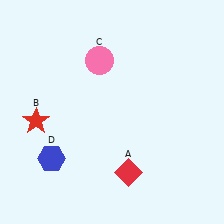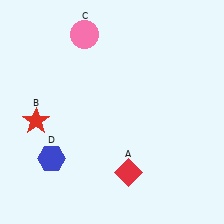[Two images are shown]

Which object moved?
The pink circle (C) moved up.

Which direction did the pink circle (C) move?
The pink circle (C) moved up.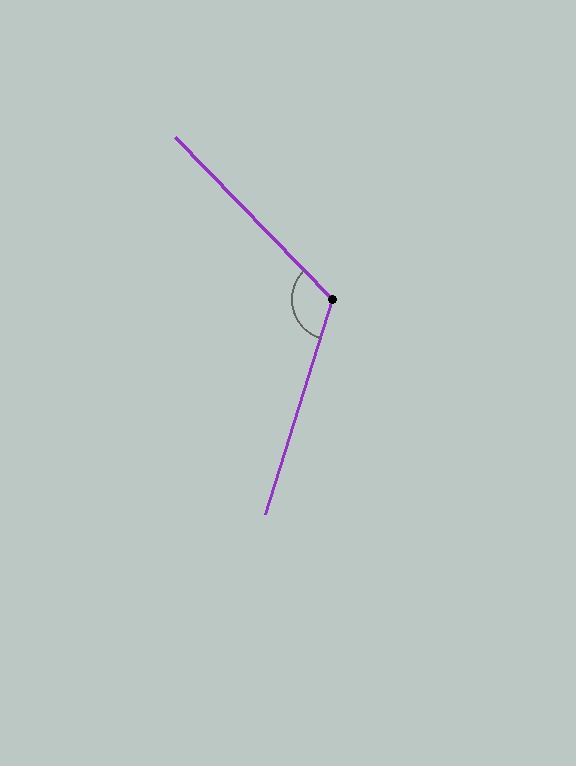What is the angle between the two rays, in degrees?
Approximately 119 degrees.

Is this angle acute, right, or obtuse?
It is obtuse.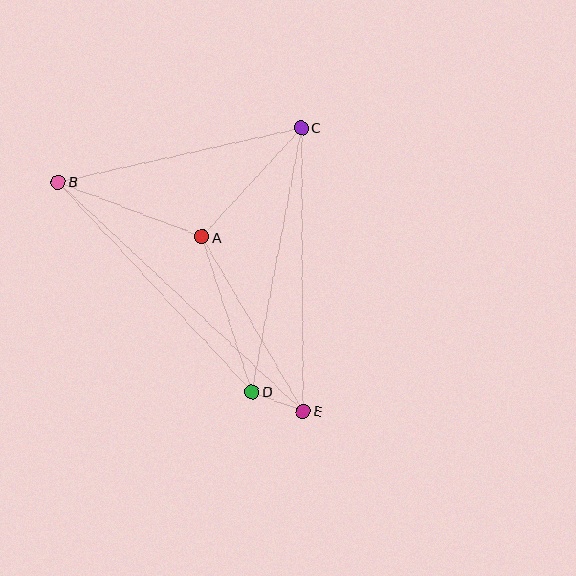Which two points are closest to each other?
Points D and E are closest to each other.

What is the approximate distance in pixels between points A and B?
The distance between A and B is approximately 154 pixels.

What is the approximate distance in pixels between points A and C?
The distance between A and C is approximately 148 pixels.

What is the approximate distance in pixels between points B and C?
The distance between B and C is approximately 249 pixels.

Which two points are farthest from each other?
Points B and E are farthest from each other.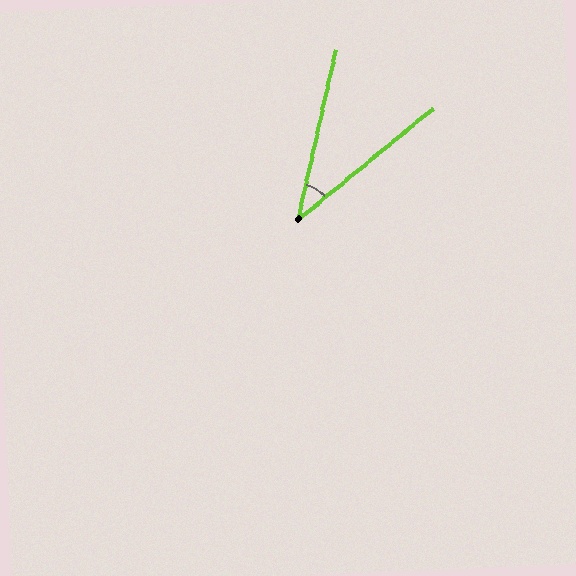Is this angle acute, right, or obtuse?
It is acute.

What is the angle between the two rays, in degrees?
Approximately 38 degrees.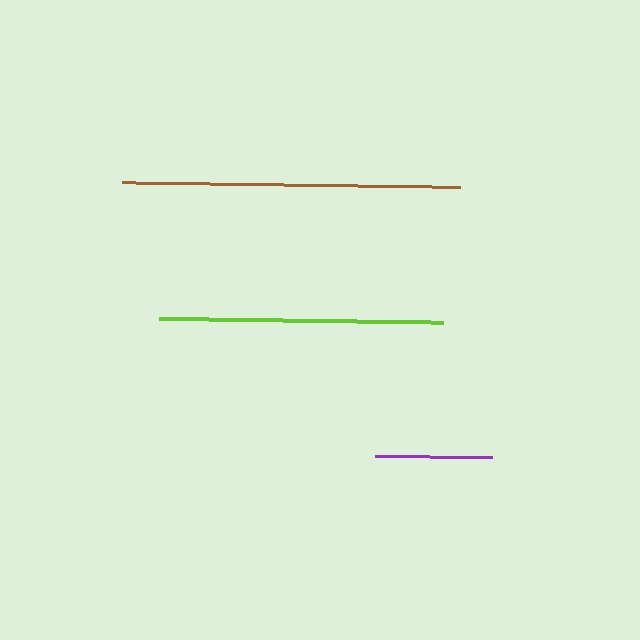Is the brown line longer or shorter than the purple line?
The brown line is longer than the purple line.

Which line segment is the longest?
The brown line is the longest at approximately 338 pixels.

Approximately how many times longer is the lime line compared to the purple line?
The lime line is approximately 2.4 times the length of the purple line.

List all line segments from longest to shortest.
From longest to shortest: brown, lime, purple.